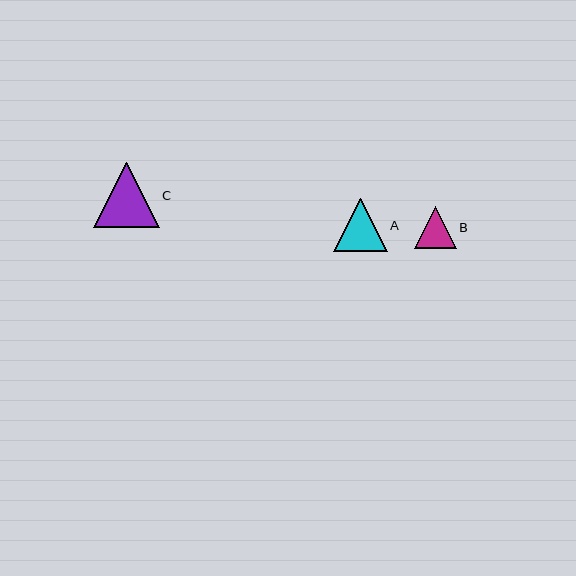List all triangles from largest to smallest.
From largest to smallest: C, A, B.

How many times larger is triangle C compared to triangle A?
Triangle C is approximately 1.2 times the size of triangle A.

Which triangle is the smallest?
Triangle B is the smallest with a size of approximately 42 pixels.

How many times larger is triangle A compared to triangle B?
Triangle A is approximately 1.3 times the size of triangle B.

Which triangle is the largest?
Triangle C is the largest with a size of approximately 65 pixels.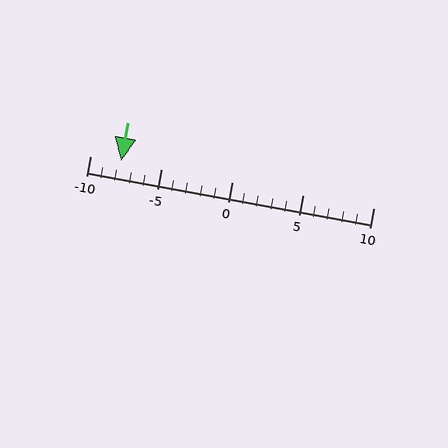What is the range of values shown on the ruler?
The ruler shows values from -10 to 10.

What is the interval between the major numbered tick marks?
The major tick marks are spaced 5 units apart.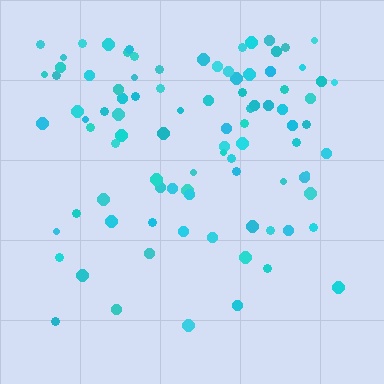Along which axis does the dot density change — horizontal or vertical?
Vertical.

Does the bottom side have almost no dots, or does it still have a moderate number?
Still a moderate number, just noticeably fewer than the top.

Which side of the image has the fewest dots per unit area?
The bottom.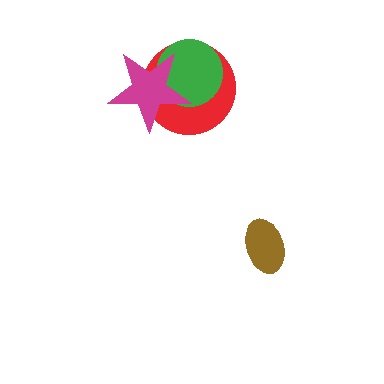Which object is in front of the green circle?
The magenta star is in front of the green circle.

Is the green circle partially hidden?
Yes, it is partially covered by another shape.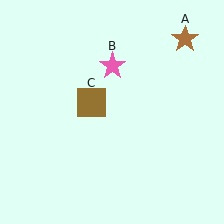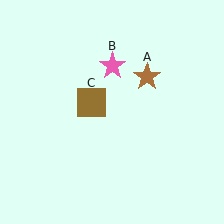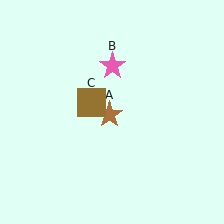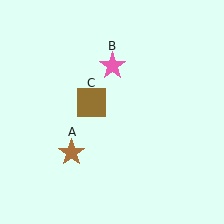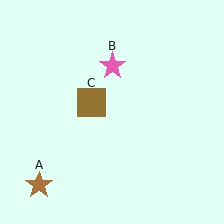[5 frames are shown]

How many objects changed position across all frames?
1 object changed position: brown star (object A).